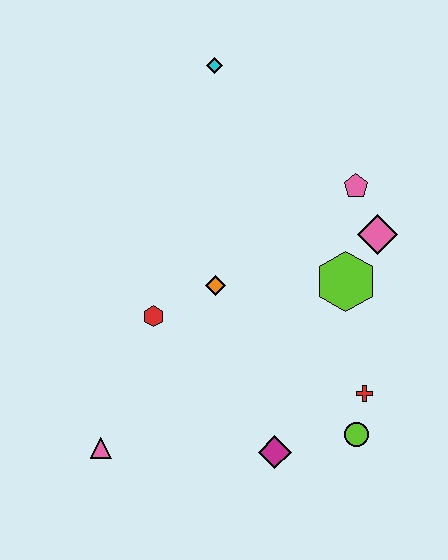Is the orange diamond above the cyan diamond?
No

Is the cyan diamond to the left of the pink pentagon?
Yes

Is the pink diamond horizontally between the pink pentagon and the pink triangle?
No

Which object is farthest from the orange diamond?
The cyan diamond is farthest from the orange diamond.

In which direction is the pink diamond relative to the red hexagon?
The pink diamond is to the right of the red hexagon.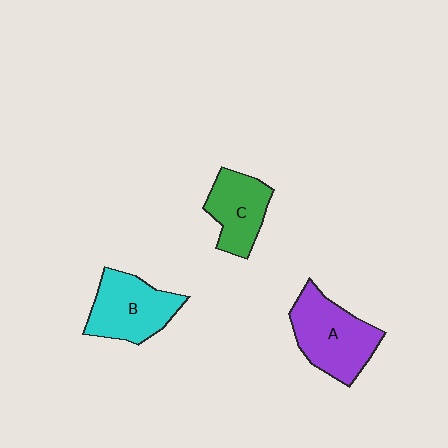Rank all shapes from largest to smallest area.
From largest to smallest: A (purple), B (cyan), C (green).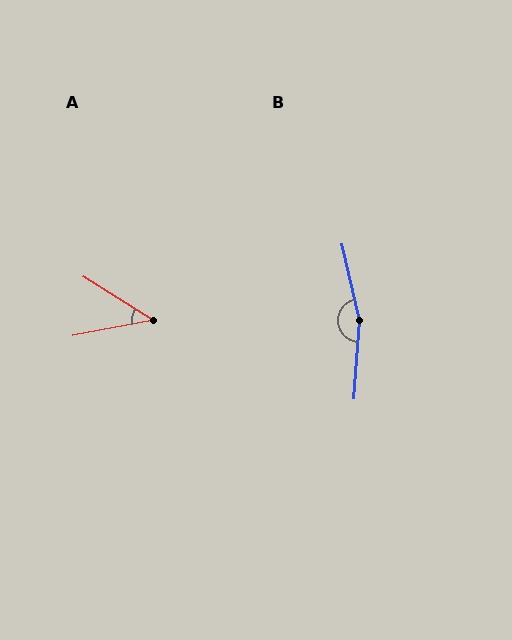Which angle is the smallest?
A, at approximately 43 degrees.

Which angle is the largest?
B, at approximately 163 degrees.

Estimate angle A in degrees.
Approximately 43 degrees.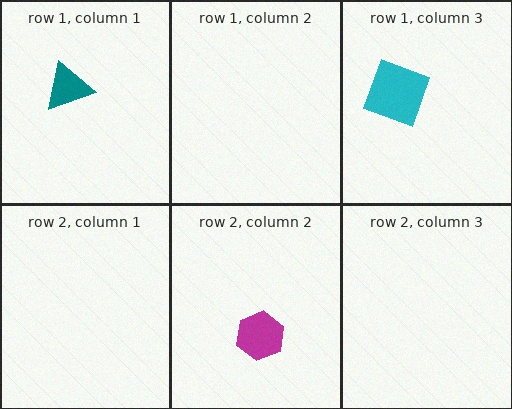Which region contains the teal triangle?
The row 1, column 1 region.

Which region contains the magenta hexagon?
The row 2, column 2 region.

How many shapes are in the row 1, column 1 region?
1.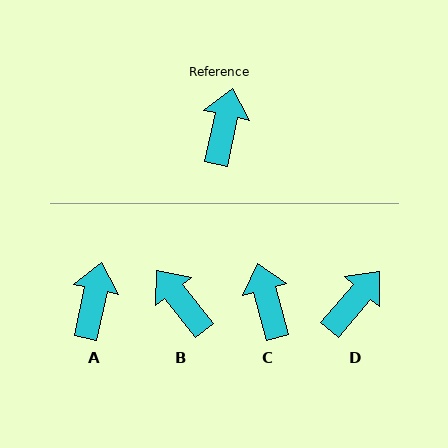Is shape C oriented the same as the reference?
No, it is off by about 27 degrees.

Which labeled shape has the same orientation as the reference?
A.